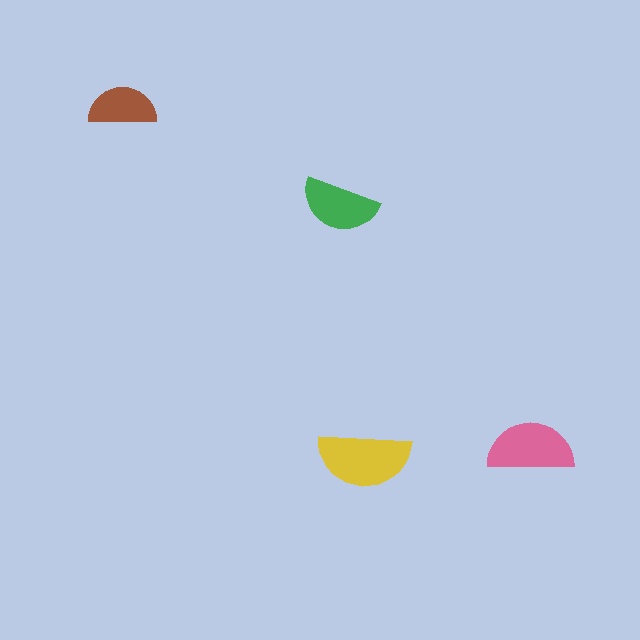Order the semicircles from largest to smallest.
the yellow one, the pink one, the green one, the brown one.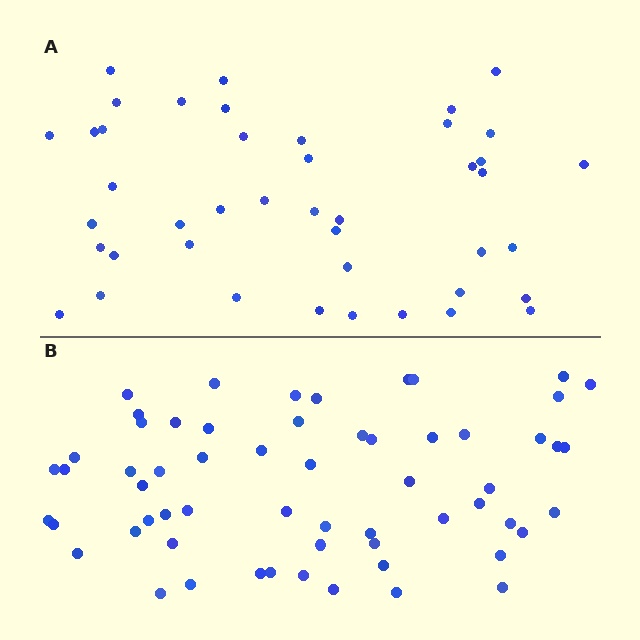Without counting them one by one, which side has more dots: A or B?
Region B (the bottom region) has more dots.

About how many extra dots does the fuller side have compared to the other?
Region B has approximately 15 more dots than region A.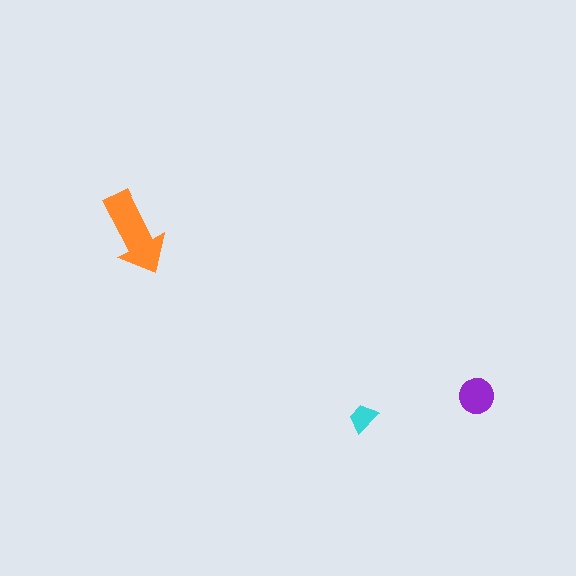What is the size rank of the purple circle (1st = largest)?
2nd.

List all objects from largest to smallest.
The orange arrow, the purple circle, the cyan trapezoid.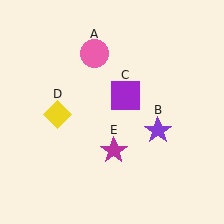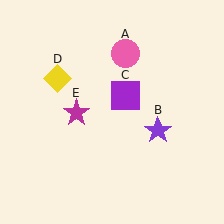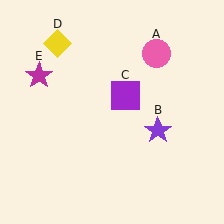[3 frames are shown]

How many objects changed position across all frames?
3 objects changed position: pink circle (object A), yellow diamond (object D), magenta star (object E).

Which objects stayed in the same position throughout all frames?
Purple star (object B) and purple square (object C) remained stationary.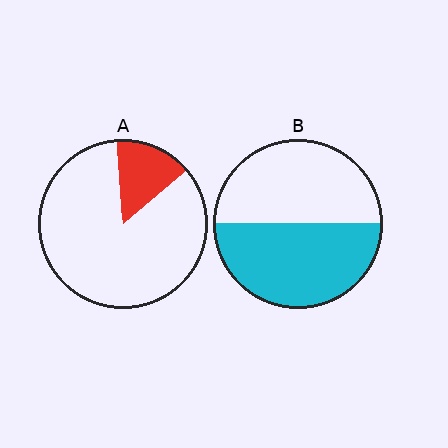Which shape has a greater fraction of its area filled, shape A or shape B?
Shape B.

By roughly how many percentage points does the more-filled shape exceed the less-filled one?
By roughly 35 percentage points (B over A).